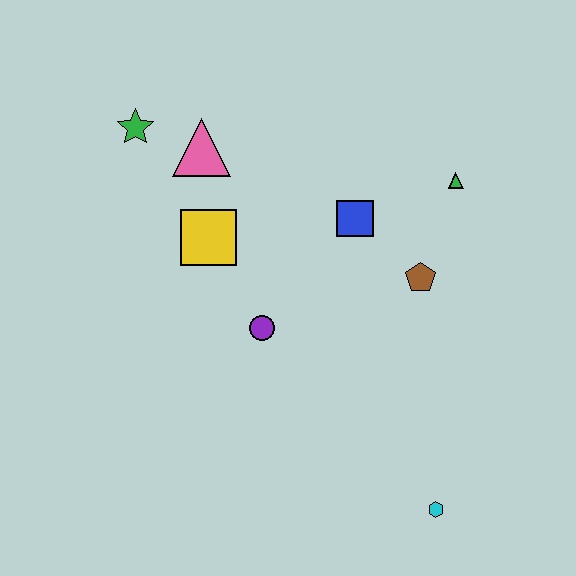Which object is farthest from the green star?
The cyan hexagon is farthest from the green star.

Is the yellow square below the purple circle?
No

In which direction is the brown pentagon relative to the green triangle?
The brown pentagon is below the green triangle.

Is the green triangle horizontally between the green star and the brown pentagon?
No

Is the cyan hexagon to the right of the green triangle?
No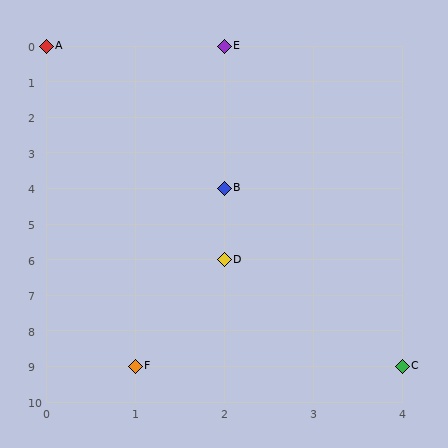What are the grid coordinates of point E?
Point E is at grid coordinates (2, 0).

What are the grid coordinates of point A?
Point A is at grid coordinates (0, 0).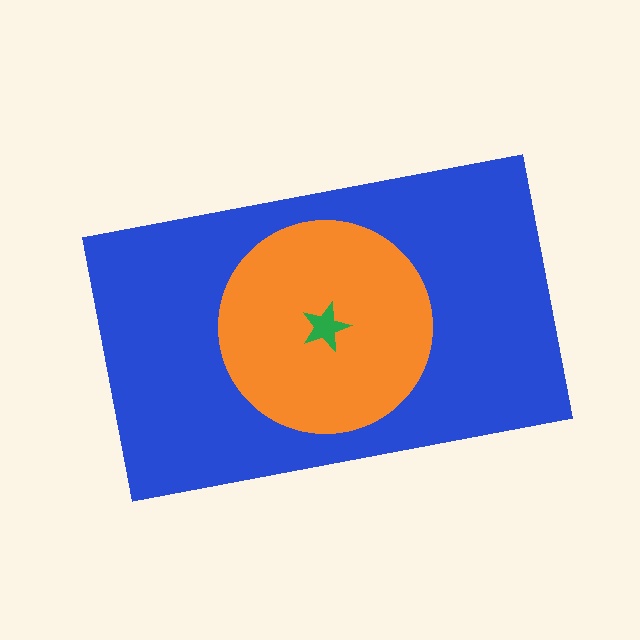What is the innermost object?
The green star.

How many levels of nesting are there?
3.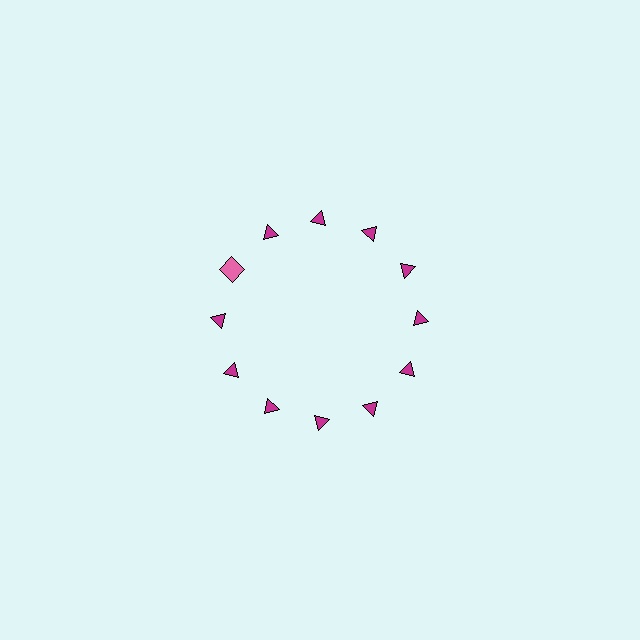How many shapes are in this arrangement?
There are 12 shapes arranged in a ring pattern.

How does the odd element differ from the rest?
It differs in both color (pink instead of magenta) and shape (square instead of triangle).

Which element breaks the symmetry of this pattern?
The pink square at roughly the 10 o'clock position breaks the symmetry. All other shapes are magenta triangles.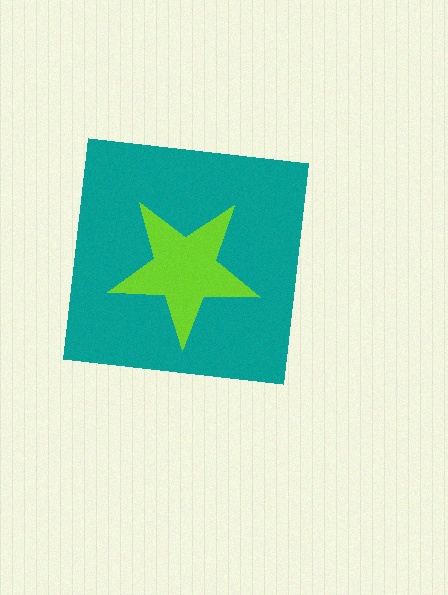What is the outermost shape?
The teal square.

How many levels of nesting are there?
2.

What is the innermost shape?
The lime star.